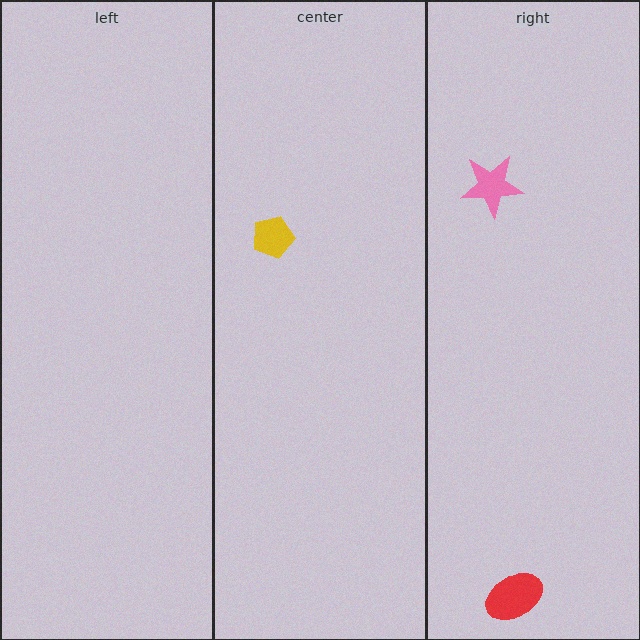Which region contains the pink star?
The right region.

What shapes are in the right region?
The pink star, the red ellipse.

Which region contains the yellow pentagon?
The center region.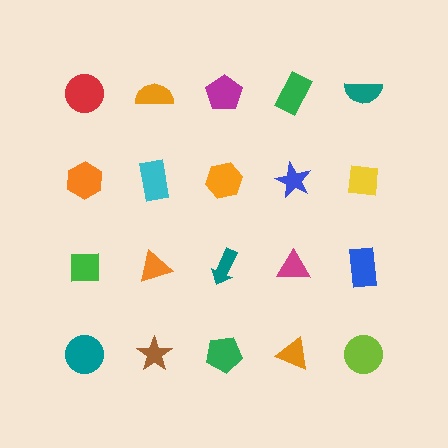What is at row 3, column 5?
A blue rectangle.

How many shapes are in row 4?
5 shapes.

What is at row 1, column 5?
A teal semicircle.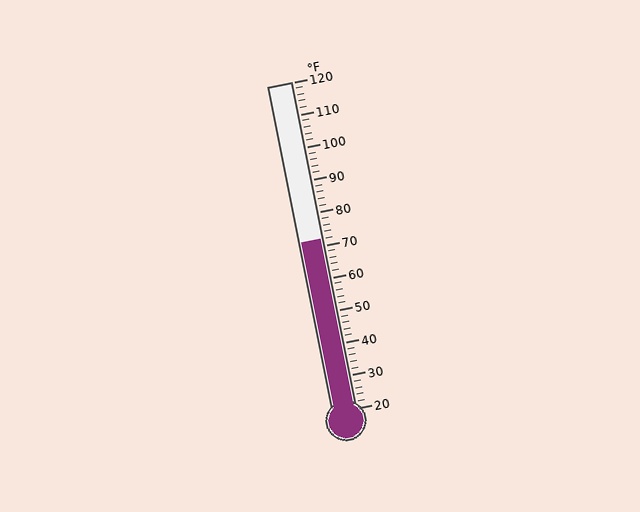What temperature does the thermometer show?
The thermometer shows approximately 72°F.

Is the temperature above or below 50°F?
The temperature is above 50°F.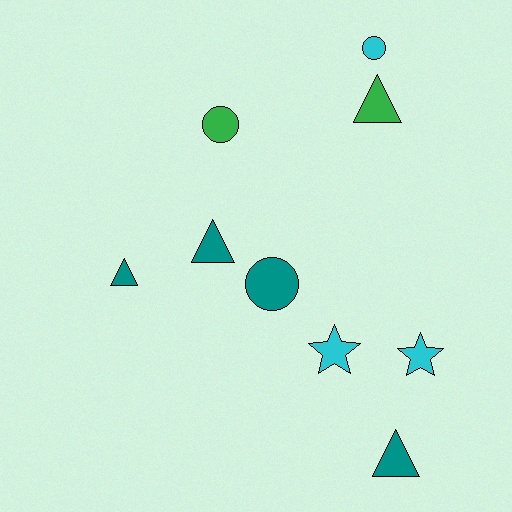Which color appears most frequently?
Teal, with 4 objects.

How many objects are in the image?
There are 9 objects.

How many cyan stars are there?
There are 2 cyan stars.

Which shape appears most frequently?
Triangle, with 4 objects.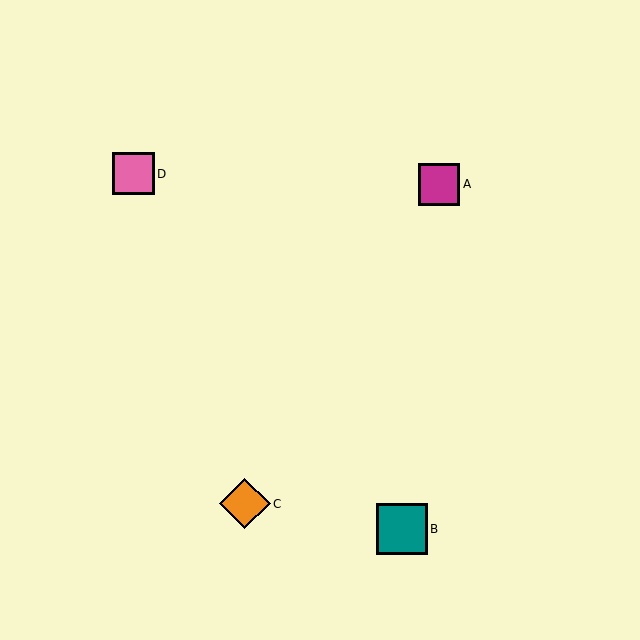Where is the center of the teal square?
The center of the teal square is at (402, 529).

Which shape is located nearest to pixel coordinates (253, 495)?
The orange diamond (labeled C) at (245, 504) is nearest to that location.